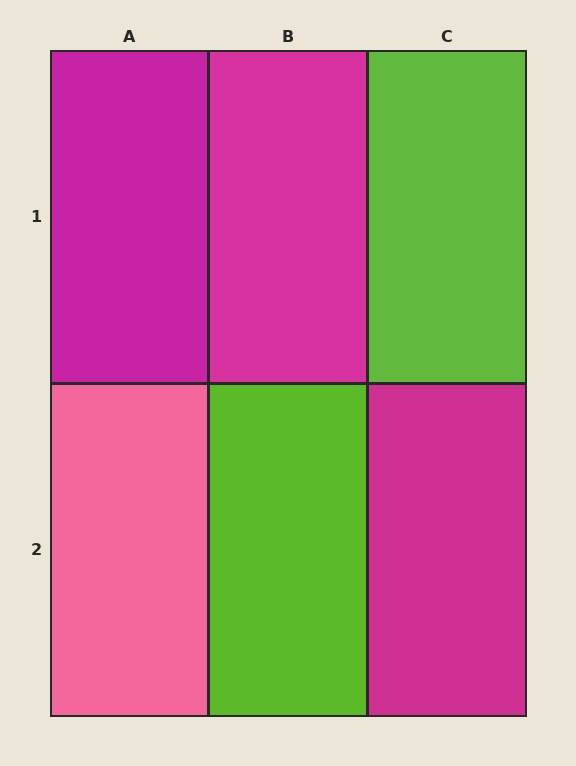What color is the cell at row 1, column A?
Magenta.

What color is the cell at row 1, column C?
Lime.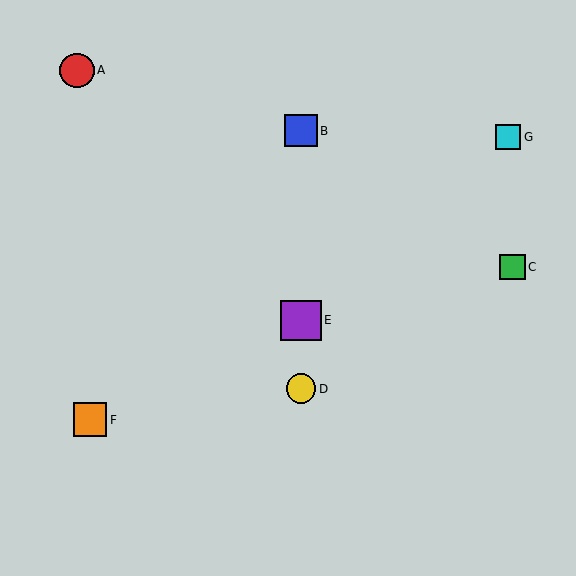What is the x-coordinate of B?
Object B is at x≈301.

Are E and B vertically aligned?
Yes, both are at x≈301.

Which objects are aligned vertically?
Objects B, D, E are aligned vertically.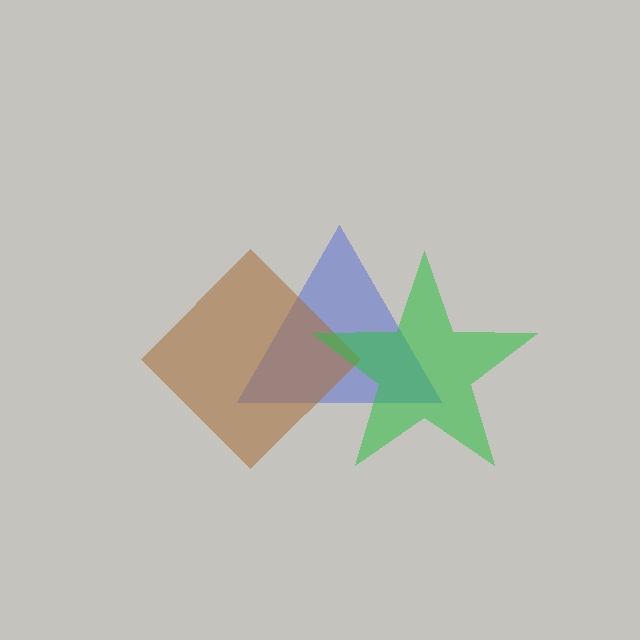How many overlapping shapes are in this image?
There are 3 overlapping shapes in the image.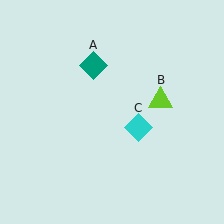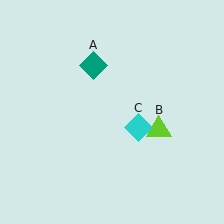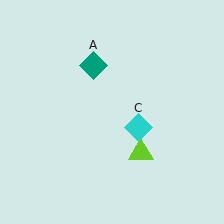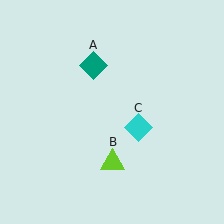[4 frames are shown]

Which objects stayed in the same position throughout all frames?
Teal diamond (object A) and cyan diamond (object C) remained stationary.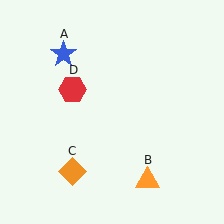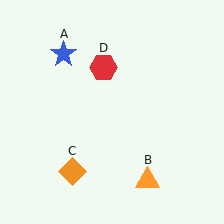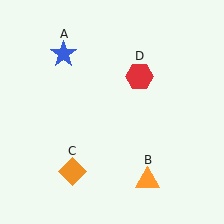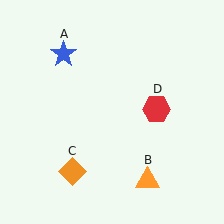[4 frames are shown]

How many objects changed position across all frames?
1 object changed position: red hexagon (object D).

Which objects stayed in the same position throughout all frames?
Blue star (object A) and orange triangle (object B) and orange diamond (object C) remained stationary.